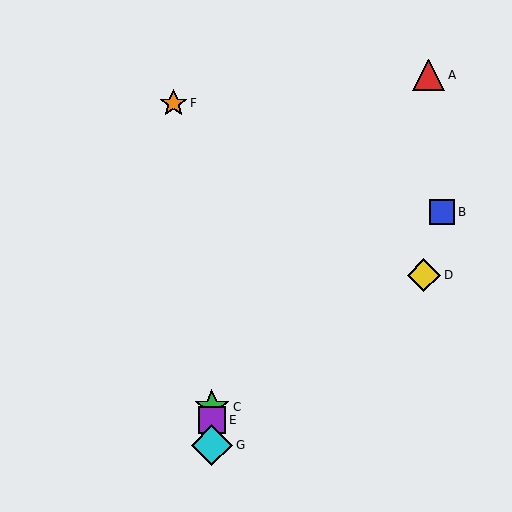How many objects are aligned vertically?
3 objects (C, E, G) are aligned vertically.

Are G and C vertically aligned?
Yes, both are at x≈212.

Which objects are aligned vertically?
Objects C, E, G are aligned vertically.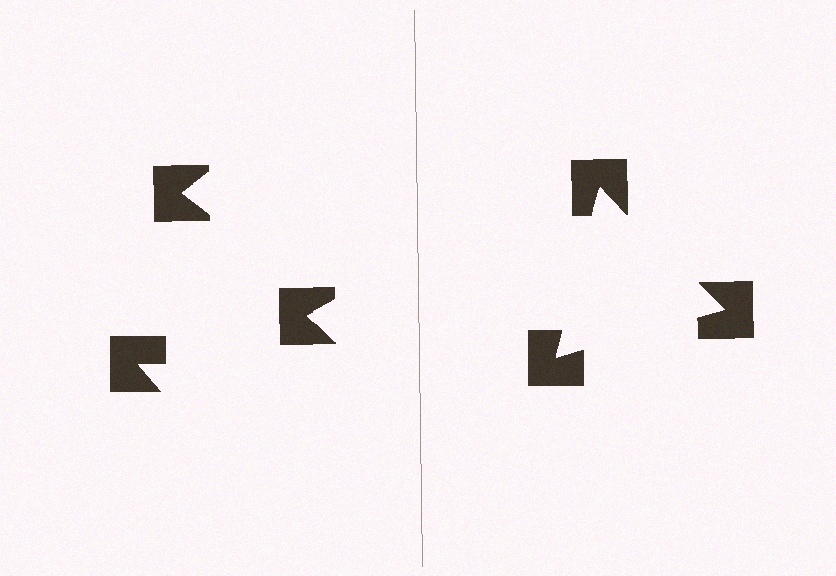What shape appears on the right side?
An illusory triangle.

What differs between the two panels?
The notched squares are positioned identically on both sides; only the wedge orientations differ. On the right they align to a triangle; on the left they are misaligned.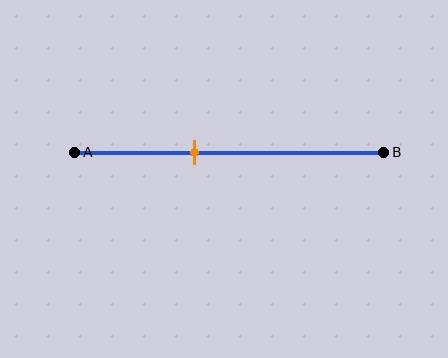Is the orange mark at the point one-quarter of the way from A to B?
No, the mark is at about 40% from A, not at the 25% one-quarter point.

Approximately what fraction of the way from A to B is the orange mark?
The orange mark is approximately 40% of the way from A to B.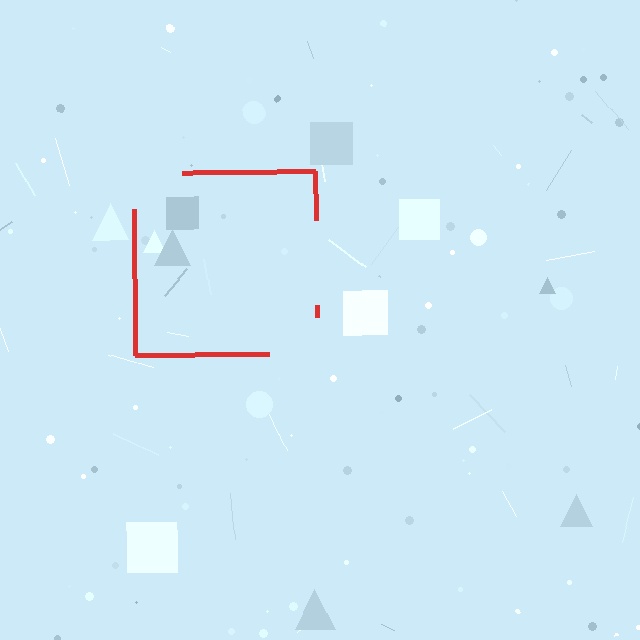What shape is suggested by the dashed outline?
The dashed outline suggests a square.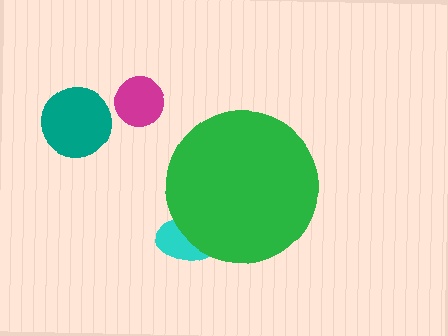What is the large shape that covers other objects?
A green circle.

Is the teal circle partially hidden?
No, the teal circle is fully visible.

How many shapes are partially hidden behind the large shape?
1 shape is partially hidden.